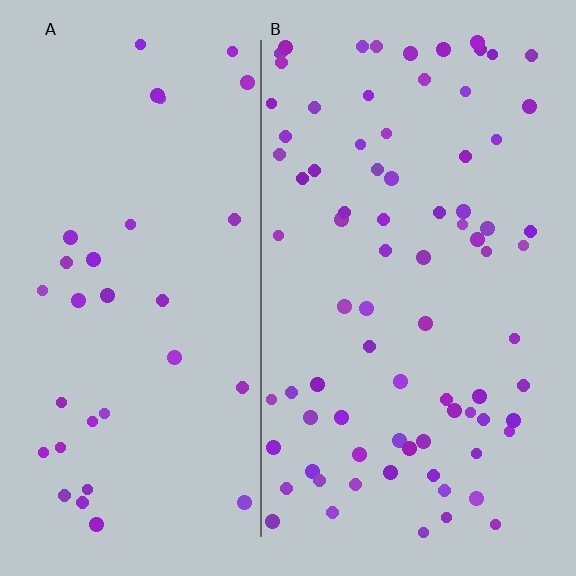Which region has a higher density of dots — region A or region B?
B (the right).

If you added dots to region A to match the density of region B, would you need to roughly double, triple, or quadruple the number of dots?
Approximately double.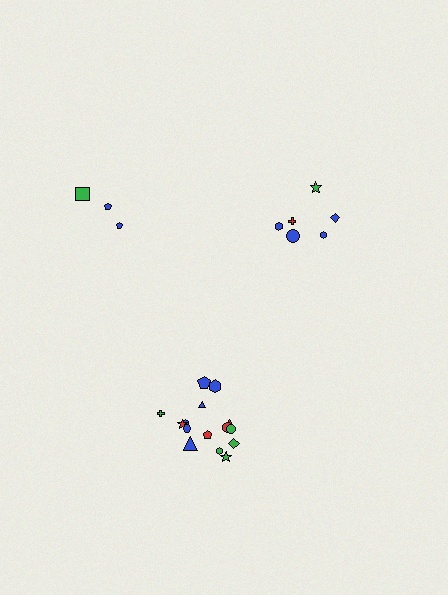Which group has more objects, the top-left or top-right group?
The top-right group.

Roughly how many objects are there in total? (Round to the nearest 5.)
Roughly 25 objects in total.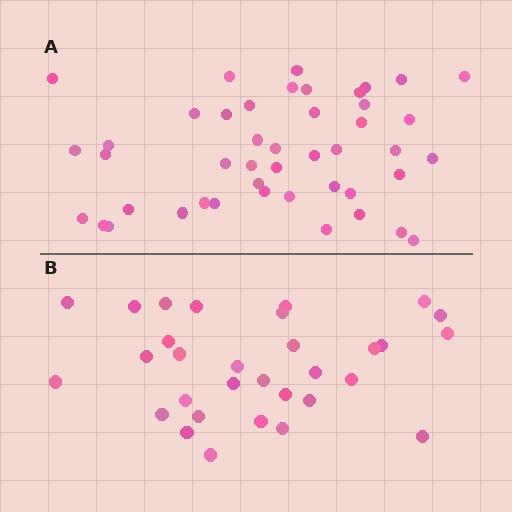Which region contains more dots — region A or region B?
Region A (the top region) has more dots.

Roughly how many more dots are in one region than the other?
Region A has approximately 15 more dots than region B.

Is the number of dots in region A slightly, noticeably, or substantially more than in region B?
Region A has substantially more. The ratio is roughly 1.5 to 1.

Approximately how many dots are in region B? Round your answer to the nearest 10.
About 30 dots. (The exact count is 31, which rounds to 30.)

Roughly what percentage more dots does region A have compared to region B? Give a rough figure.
About 45% more.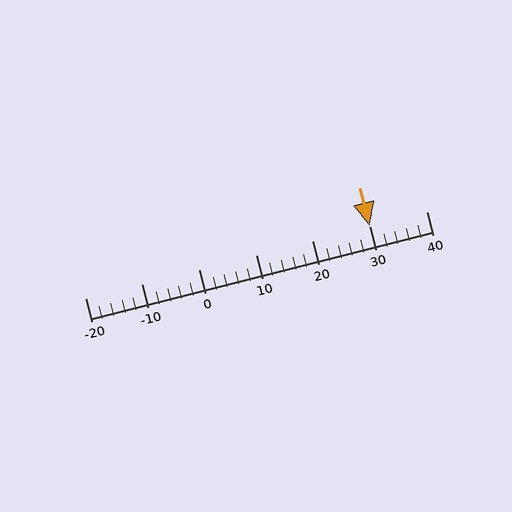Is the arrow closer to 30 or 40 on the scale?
The arrow is closer to 30.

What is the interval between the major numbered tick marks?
The major tick marks are spaced 10 units apart.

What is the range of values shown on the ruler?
The ruler shows values from -20 to 40.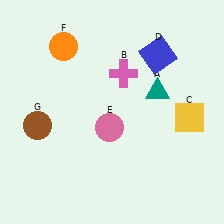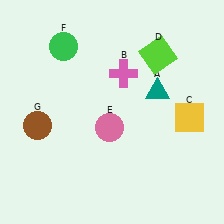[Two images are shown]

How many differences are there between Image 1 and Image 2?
There are 2 differences between the two images.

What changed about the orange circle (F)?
In Image 1, F is orange. In Image 2, it changed to green.